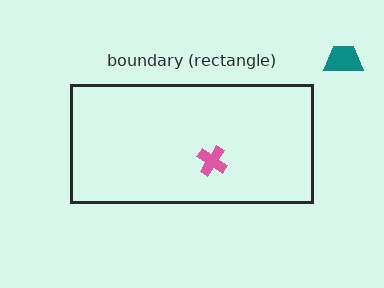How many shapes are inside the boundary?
1 inside, 1 outside.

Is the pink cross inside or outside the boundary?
Inside.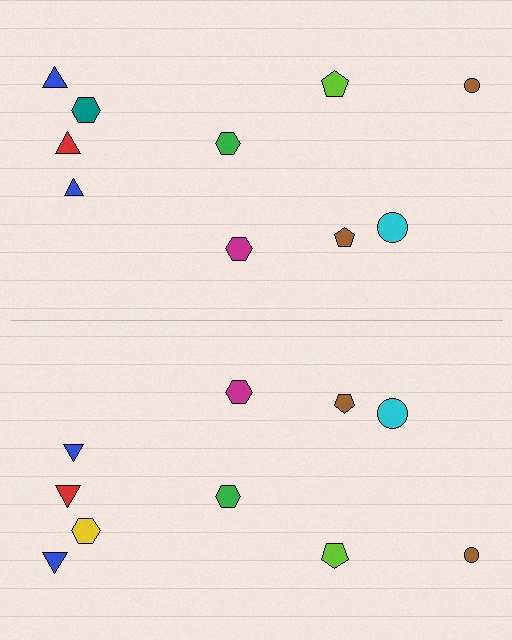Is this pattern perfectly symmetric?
No, the pattern is not perfectly symmetric. The yellow hexagon on the bottom side breaks the symmetry — its mirror counterpart is teal.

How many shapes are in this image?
There are 20 shapes in this image.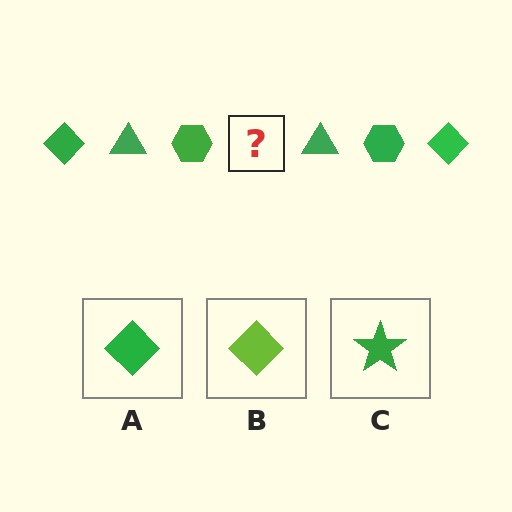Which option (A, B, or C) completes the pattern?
A.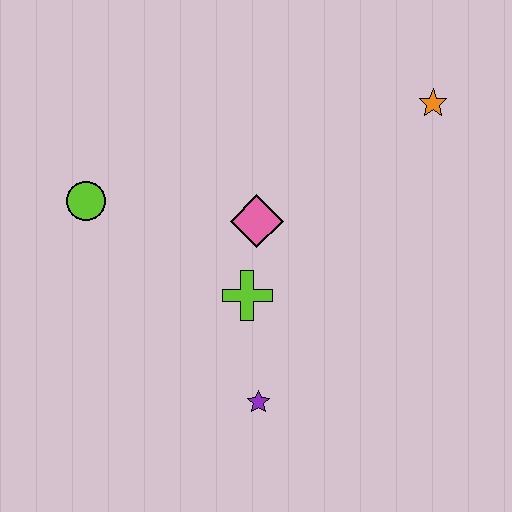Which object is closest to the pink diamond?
The lime cross is closest to the pink diamond.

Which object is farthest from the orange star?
The lime circle is farthest from the orange star.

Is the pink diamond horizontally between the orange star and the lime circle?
Yes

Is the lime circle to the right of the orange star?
No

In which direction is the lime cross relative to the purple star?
The lime cross is above the purple star.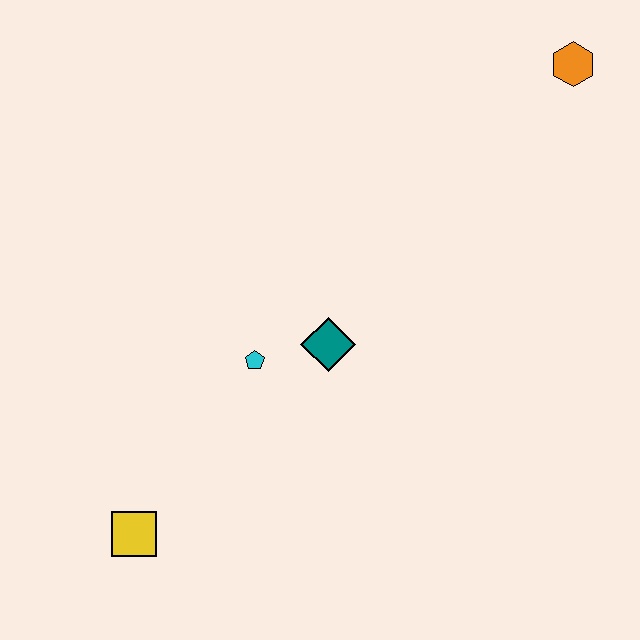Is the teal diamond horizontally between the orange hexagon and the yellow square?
Yes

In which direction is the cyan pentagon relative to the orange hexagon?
The cyan pentagon is to the left of the orange hexagon.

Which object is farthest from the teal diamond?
The orange hexagon is farthest from the teal diamond.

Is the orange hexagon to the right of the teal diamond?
Yes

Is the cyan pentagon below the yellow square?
No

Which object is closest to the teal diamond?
The cyan pentagon is closest to the teal diamond.